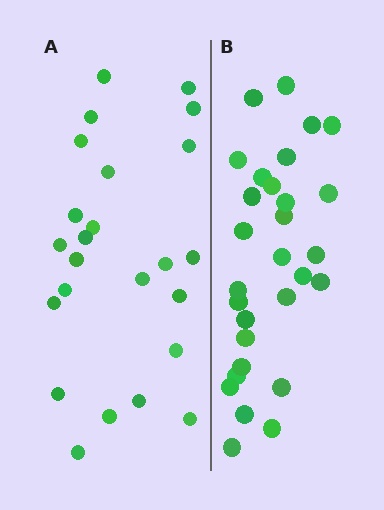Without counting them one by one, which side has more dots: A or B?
Region B (the right region) has more dots.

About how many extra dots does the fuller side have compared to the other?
Region B has about 5 more dots than region A.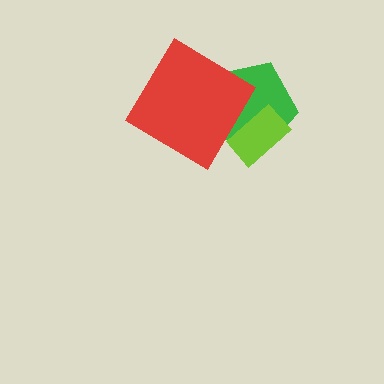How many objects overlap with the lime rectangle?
1 object overlaps with the lime rectangle.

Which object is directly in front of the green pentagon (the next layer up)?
The lime rectangle is directly in front of the green pentagon.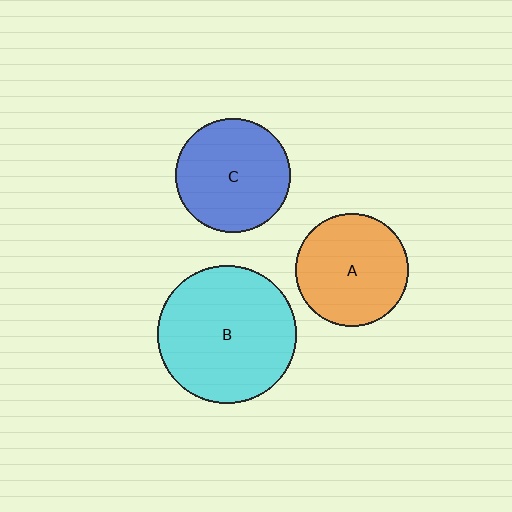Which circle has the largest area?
Circle B (cyan).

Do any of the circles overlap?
No, none of the circles overlap.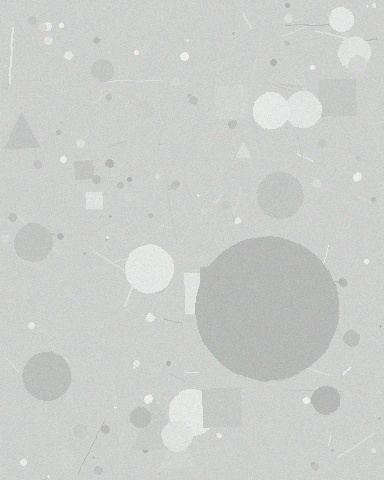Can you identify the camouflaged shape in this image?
The camouflaged shape is a circle.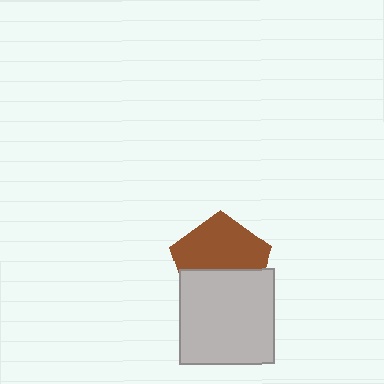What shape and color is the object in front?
The object in front is a light gray square.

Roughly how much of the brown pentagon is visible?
About half of it is visible (roughly 58%).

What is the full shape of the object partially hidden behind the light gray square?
The partially hidden object is a brown pentagon.